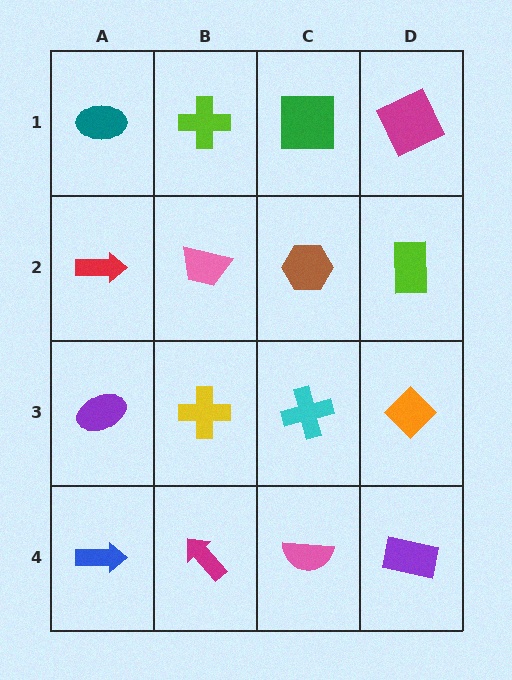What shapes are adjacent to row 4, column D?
An orange diamond (row 3, column D), a pink semicircle (row 4, column C).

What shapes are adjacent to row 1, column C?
A brown hexagon (row 2, column C), a lime cross (row 1, column B), a magenta square (row 1, column D).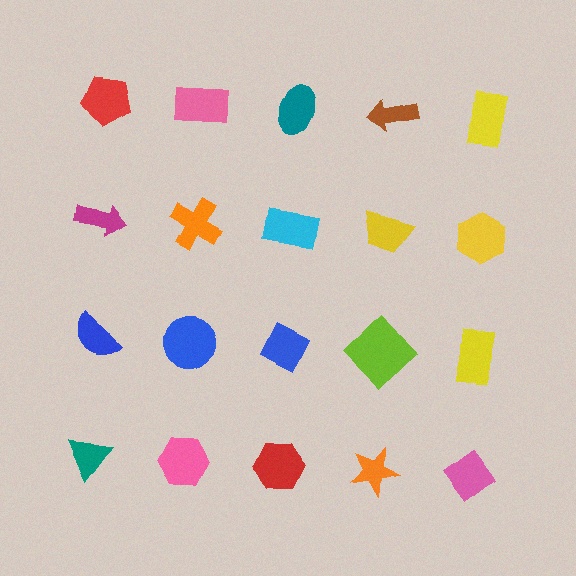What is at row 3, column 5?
A yellow rectangle.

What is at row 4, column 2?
A pink hexagon.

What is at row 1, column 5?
A yellow rectangle.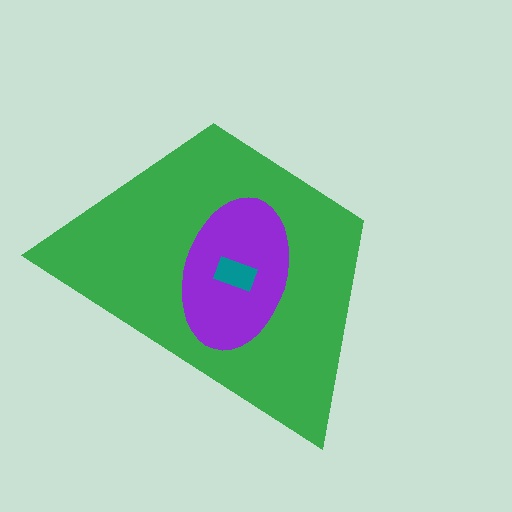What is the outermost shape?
The green trapezoid.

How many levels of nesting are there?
3.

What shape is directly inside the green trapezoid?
The purple ellipse.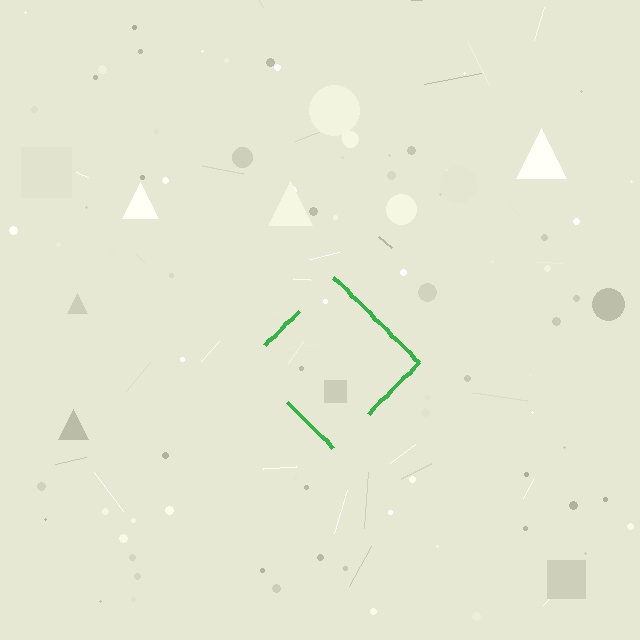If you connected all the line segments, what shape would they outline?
They would outline a diamond.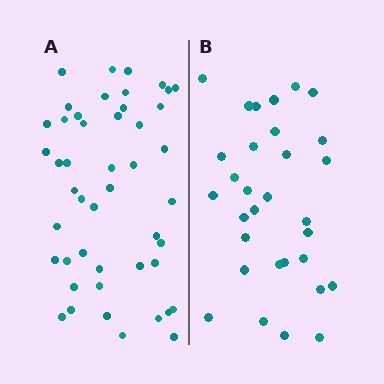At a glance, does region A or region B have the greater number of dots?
Region A (the left region) has more dots.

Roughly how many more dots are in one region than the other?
Region A has approximately 15 more dots than region B.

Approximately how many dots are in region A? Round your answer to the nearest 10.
About 50 dots. (The exact count is 47, which rounds to 50.)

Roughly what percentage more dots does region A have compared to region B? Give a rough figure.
About 50% more.